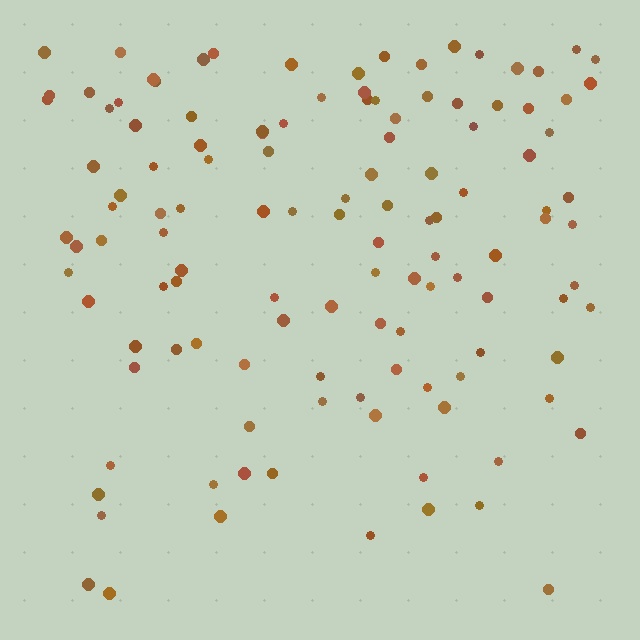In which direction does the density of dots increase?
From bottom to top, with the top side densest.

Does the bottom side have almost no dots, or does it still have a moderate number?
Still a moderate number, just noticeably fewer than the top.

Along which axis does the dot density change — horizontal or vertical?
Vertical.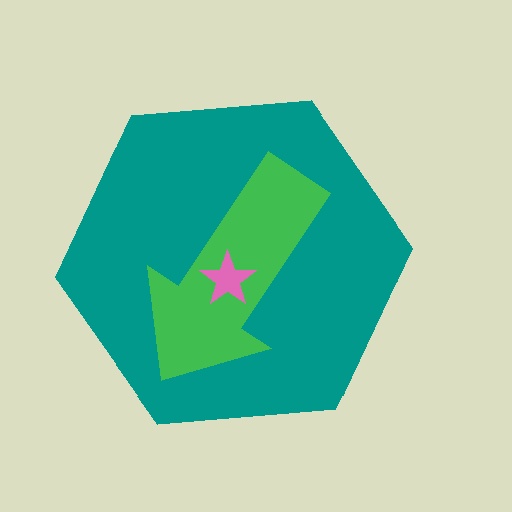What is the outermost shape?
The teal hexagon.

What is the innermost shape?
The pink star.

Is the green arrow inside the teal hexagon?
Yes.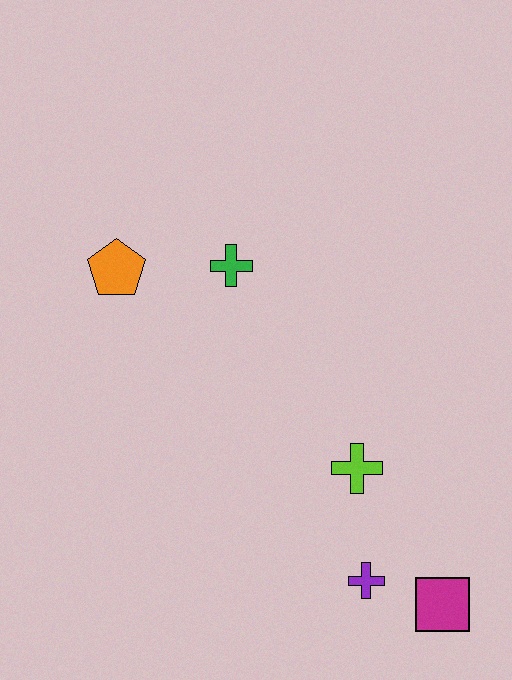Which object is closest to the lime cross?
The purple cross is closest to the lime cross.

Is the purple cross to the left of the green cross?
No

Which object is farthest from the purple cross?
The orange pentagon is farthest from the purple cross.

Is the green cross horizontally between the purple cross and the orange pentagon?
Yes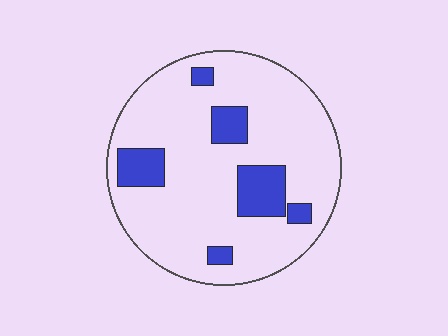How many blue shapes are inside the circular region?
6.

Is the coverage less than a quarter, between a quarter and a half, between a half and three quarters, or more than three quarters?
Less than a quarter.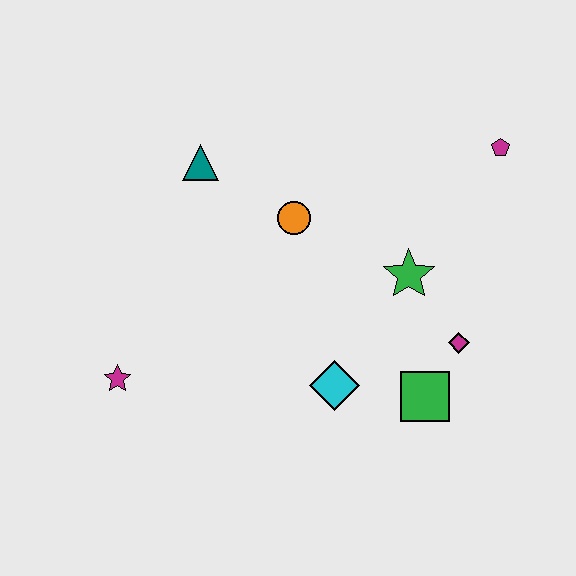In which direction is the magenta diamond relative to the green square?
The magenta diamond is above the green square.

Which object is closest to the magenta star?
The cyan diamond is closest to the magenta star.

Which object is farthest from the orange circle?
The magenta star is farthest from the orange circle.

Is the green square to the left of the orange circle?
No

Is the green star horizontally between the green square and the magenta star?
Yes